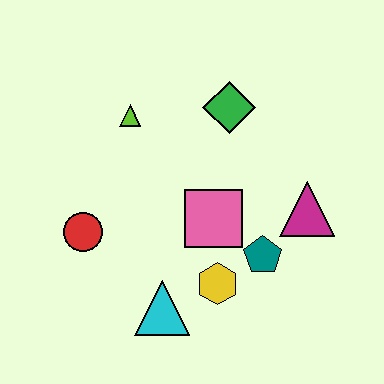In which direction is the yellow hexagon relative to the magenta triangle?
The yellow hexagon is to the left of the magenta triangle.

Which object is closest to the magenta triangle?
The teal pentagon is closest to the magenta triangle.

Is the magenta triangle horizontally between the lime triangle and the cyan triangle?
No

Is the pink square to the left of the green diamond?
Yes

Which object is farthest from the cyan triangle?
The green diamond is farthest from the cyan triangle.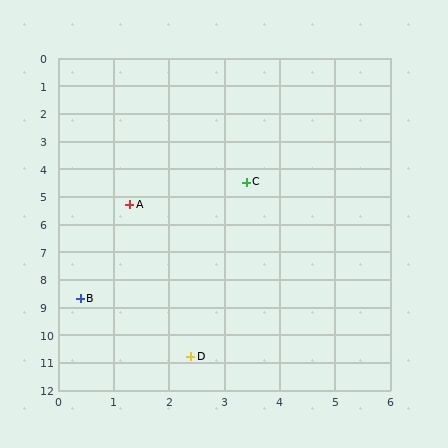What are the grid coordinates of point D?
Point D is at approximately (2.4, 10.8).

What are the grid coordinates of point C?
Point C is at approximately (3.4, 4.5).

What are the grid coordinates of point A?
Point A is at approximately (1.3, 5.3).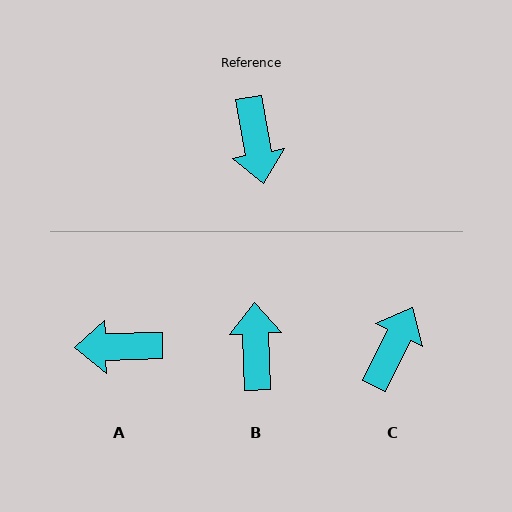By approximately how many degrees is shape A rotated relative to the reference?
Approximately 99 degrees clockwise.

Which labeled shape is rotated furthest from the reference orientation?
B, about 172 degrees away.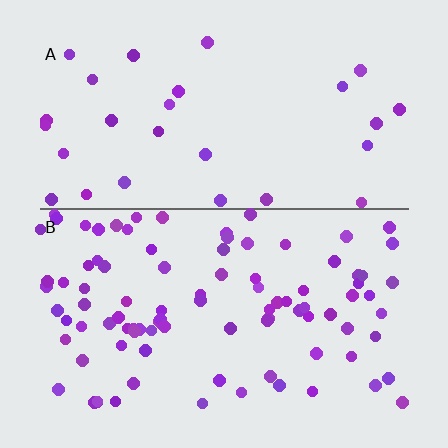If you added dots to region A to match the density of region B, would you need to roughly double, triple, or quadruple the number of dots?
Approximately triple.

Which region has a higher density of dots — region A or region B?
B (the bottom).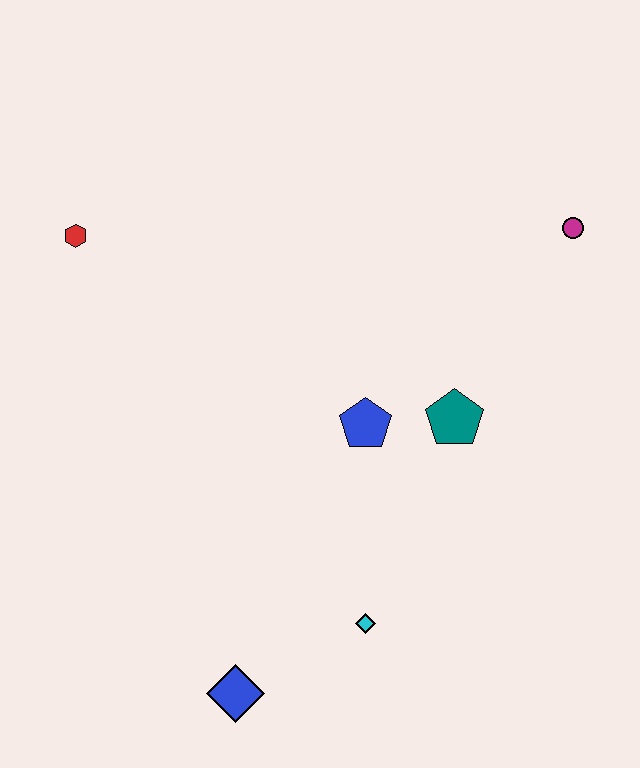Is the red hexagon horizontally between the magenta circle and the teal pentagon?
No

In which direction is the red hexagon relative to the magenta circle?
The red hexagon is to the left of the magenta circle.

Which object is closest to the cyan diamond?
The blue diamond is closest to the cyan diamond.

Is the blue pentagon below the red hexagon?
Yes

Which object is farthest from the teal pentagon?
The red hexagon is farthest from the teal pentagon.